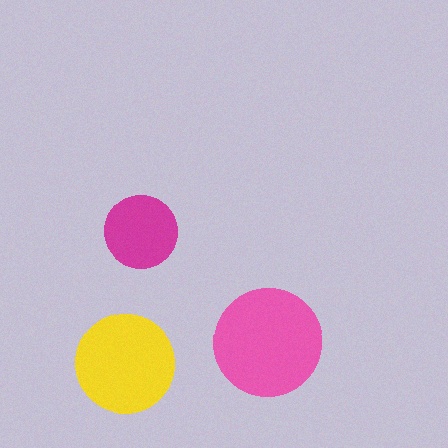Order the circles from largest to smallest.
the pink one, the yellow one, the magenta one.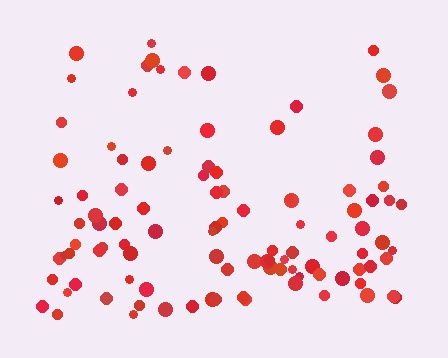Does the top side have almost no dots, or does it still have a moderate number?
Still a moderate number, just noticeably fewer than the bottom.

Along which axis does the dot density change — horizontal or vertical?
Vertical.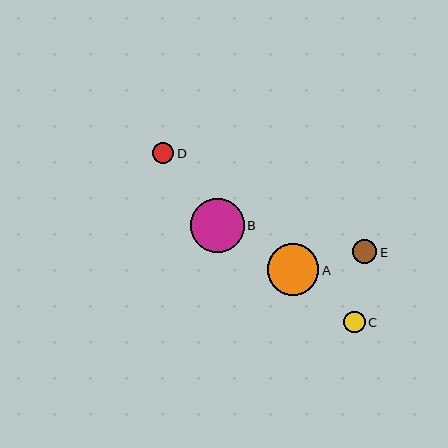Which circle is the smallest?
Circle D is the smallest with a size of approximately 21 pixels.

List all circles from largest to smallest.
From largest to smallest: B, A, E, C, D.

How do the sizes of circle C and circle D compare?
Circle C and circle D are approximately the same size.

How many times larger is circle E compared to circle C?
Circle E is approximately 1.1 times the size of circle C.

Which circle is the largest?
Circle B is the largest with a size of approximately 54 pixels.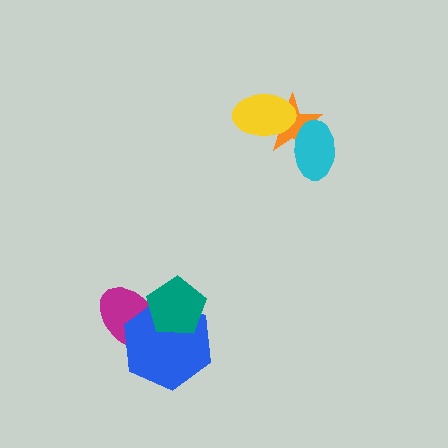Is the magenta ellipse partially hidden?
Yes, it is partially covered by another shape.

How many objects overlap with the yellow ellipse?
1 object overlaps with the yellow ellipse.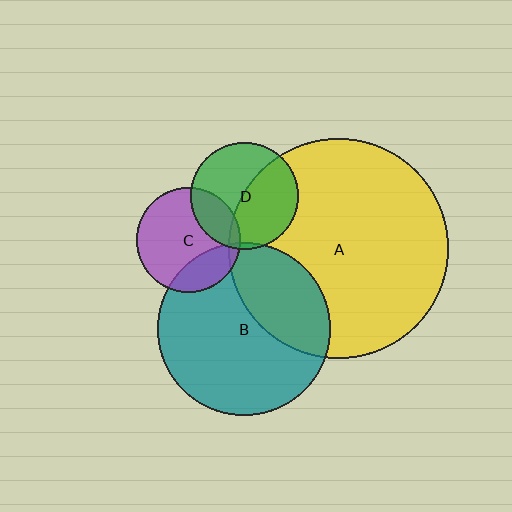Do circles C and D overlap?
Yes.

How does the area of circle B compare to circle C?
Approximately 2.7 times.